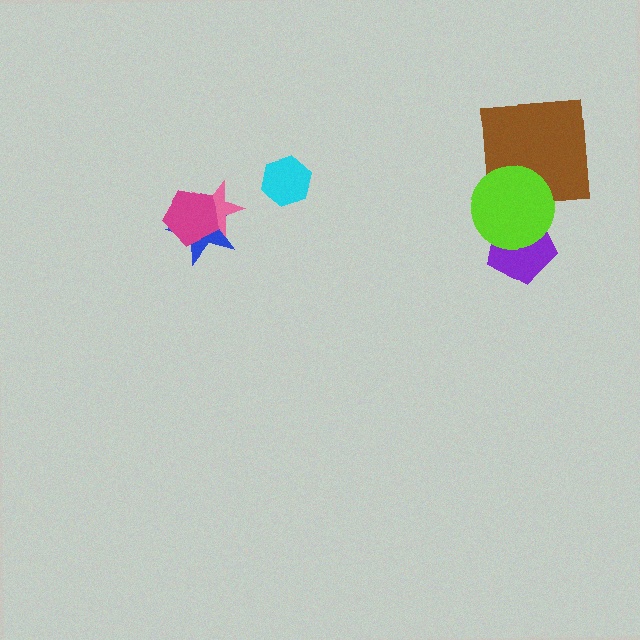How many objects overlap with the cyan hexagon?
0 objects overlap with the cyan hexagon.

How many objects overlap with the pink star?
2 objects overlap with the pink star.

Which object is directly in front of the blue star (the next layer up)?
The pink star is directly in front of the blue star.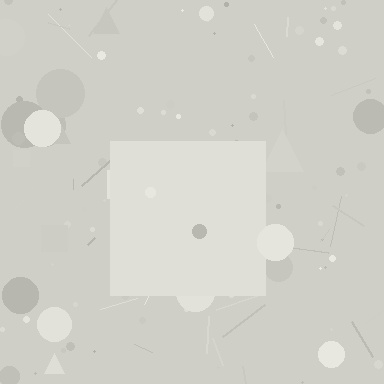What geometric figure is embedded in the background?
A square is embedded in the background.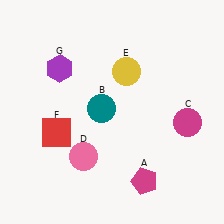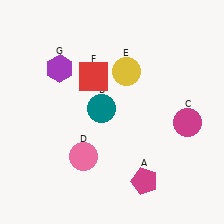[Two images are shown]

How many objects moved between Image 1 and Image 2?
1 object moved between the two images.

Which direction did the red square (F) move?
The red square (F) moved up.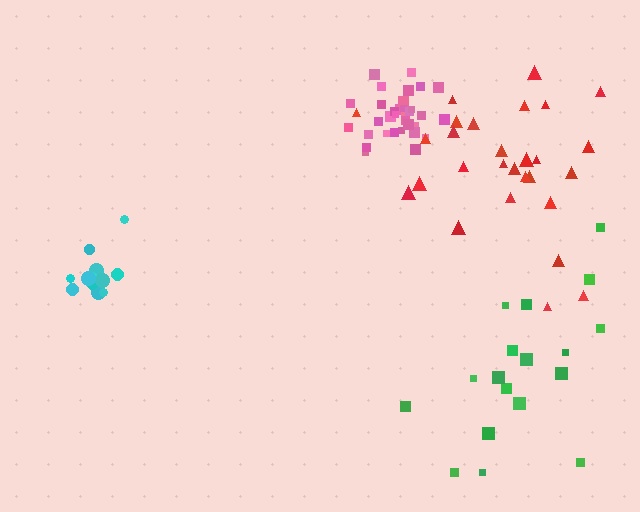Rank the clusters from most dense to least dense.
pink, cyan, red, green.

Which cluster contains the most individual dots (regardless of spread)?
Pink (35).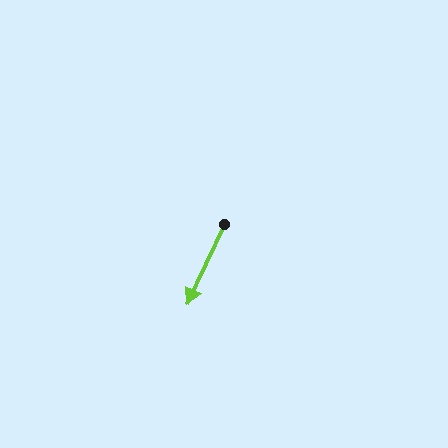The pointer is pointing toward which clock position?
Roughly 7 o'clock.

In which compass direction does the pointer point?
Southwest.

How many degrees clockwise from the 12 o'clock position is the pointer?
Approximately 205 degrees.